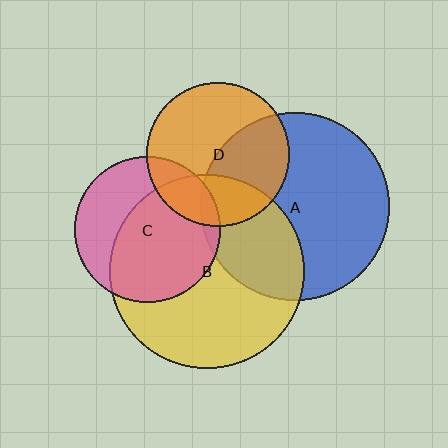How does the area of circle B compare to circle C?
Approximately 1.8 times.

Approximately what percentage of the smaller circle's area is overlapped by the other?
Approximately 45%.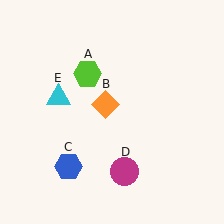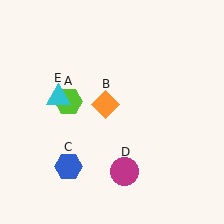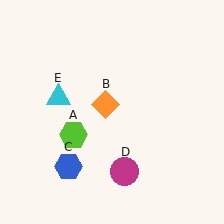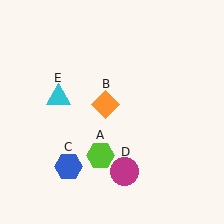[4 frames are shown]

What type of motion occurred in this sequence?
The lime hexagon (object A) rotated counterclockwise around the center of the scene.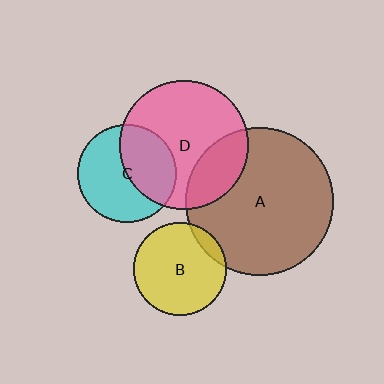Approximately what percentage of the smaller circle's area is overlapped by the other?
Approximately 45%.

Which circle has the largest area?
Circle A (brown).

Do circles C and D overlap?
Yes.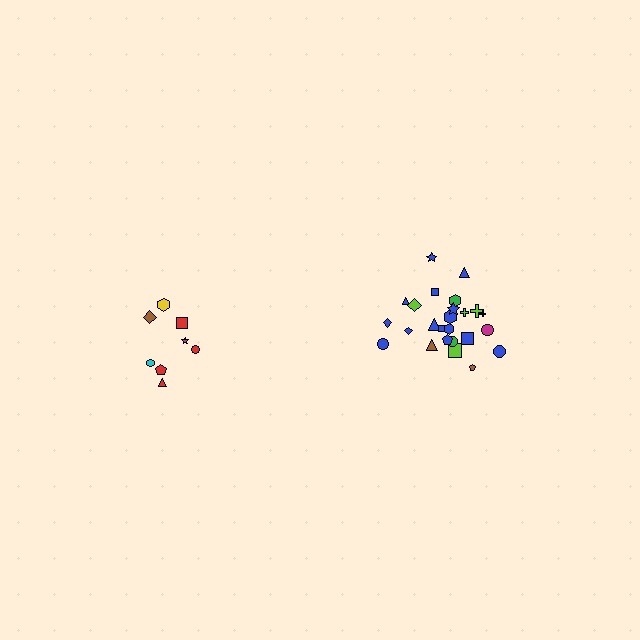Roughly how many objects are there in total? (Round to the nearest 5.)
Roughly 35 objects in total.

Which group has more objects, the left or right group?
The right group.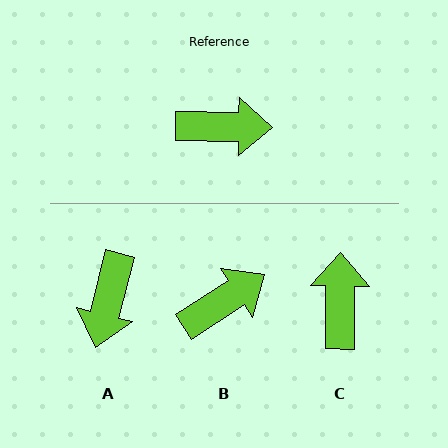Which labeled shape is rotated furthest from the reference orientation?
A, about 103 degrees away.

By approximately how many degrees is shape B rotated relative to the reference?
Approximately 34 degrees counter-clockwise.